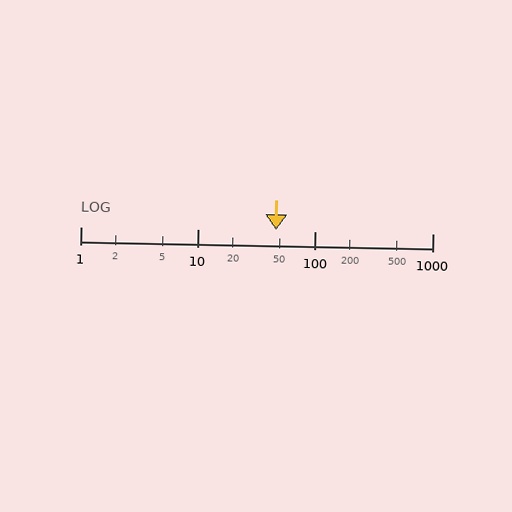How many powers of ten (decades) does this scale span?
The scale spans 3 decades, from 1 to 1000.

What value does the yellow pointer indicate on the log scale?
The pointer indicates approximately 46.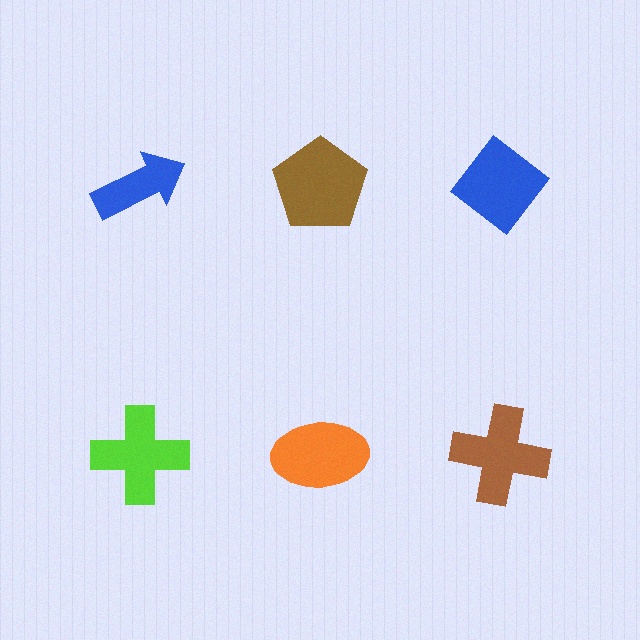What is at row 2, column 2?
An orange ellipse.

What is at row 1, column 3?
A blue diamond.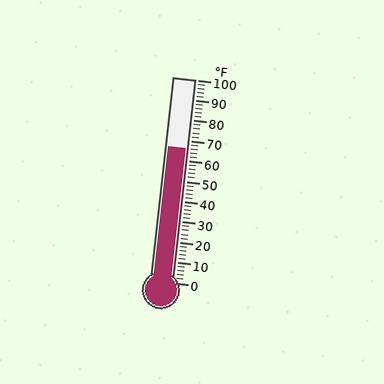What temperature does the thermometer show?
The thermometer shows approximately 66°F.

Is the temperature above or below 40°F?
The temperature is above 40°F.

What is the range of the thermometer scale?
The thermometer scale ranges from 0°F to 100°F.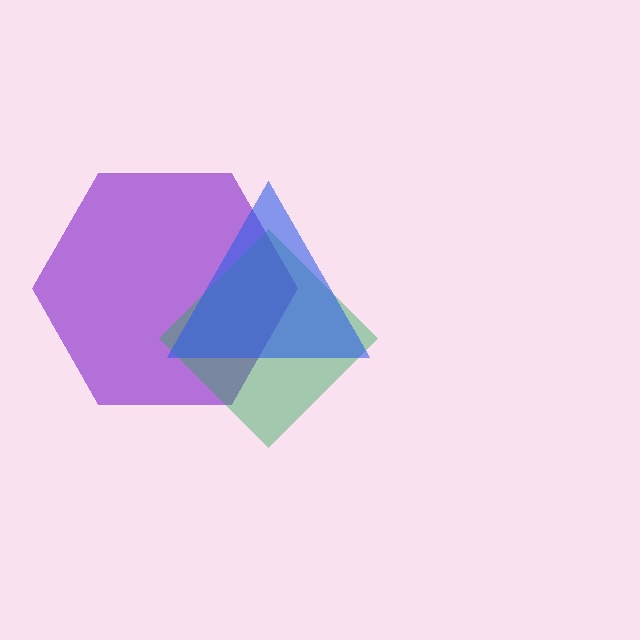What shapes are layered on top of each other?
The layered shapes are: a purple hexagon, a green diamond, a blue triangle.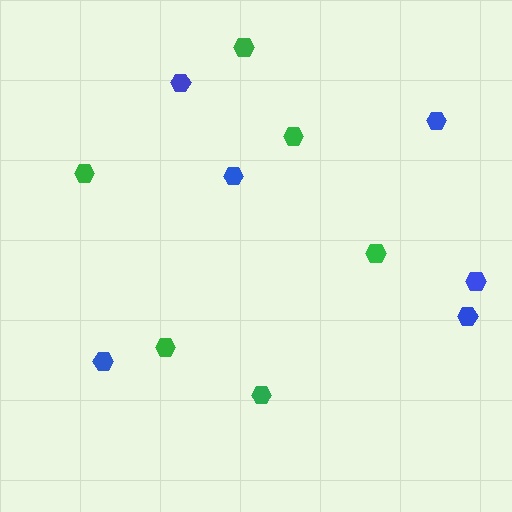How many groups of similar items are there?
There are 2 groups: one group of blue hexagons (6) and one group of green hexagons (6).